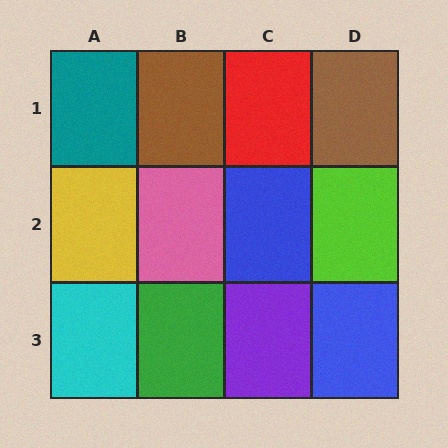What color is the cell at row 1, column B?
Brown.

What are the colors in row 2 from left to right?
Yellow, pink, blue, lime.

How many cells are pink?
1 cell is pink.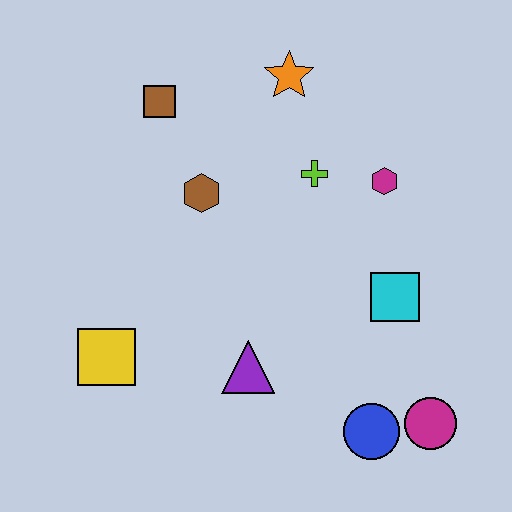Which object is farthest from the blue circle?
The brown square is farthest from the blue circle.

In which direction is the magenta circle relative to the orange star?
The magenta circle is below the orange star.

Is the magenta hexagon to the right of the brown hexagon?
Yes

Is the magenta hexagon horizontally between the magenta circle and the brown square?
Yes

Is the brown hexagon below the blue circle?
No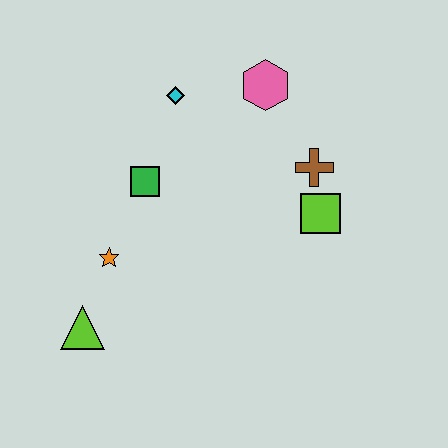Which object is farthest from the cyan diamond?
The lime triangle is farthest from the cyan diamond.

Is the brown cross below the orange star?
No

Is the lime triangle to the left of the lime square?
Yes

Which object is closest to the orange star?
The lime triangle is closest to the orange star.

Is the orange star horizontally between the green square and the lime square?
No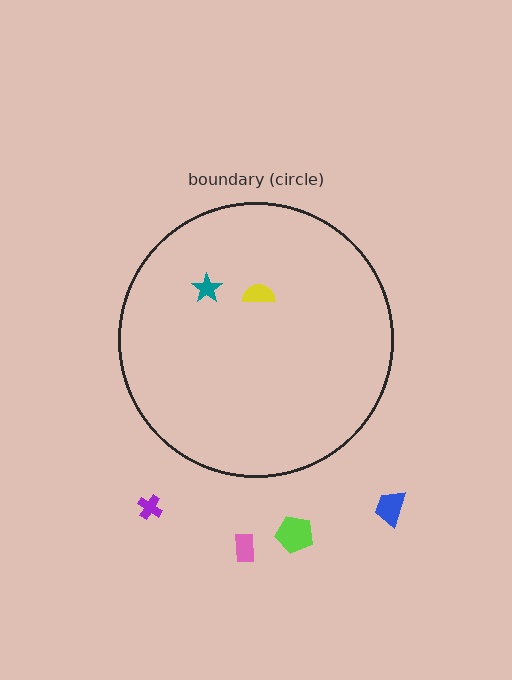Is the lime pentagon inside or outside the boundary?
Outside.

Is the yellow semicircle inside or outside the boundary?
Inside.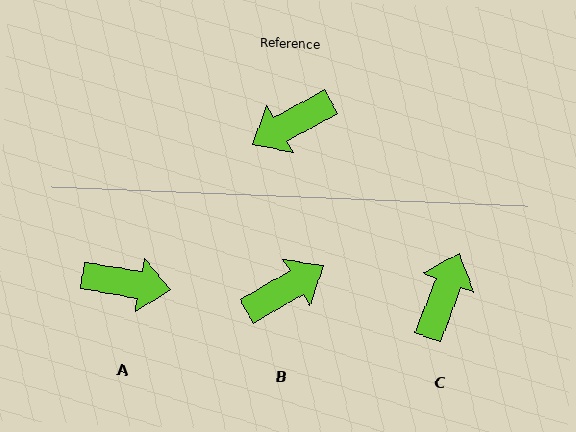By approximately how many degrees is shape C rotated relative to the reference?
Approximately 139 degrees clockwise.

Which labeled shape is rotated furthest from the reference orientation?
B, about 178 degrees away.